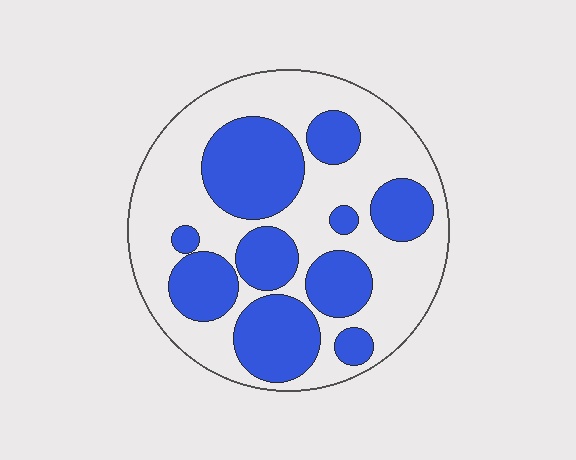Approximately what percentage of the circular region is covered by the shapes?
Approximately 40%.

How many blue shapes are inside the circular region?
10.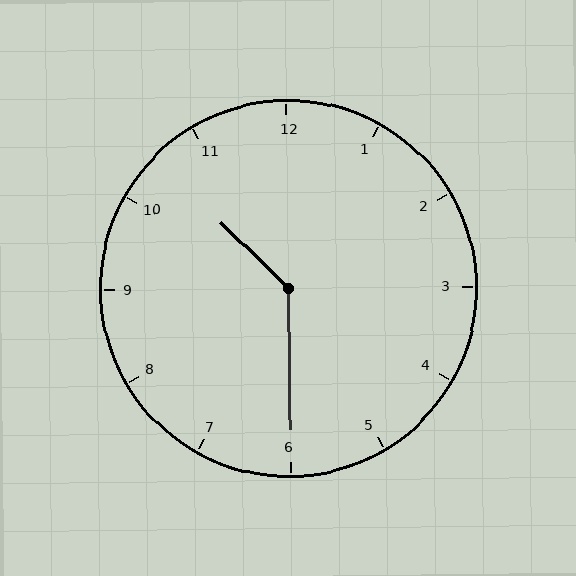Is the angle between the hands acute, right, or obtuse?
It is obtuse.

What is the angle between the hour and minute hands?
Approximately 135 degrees.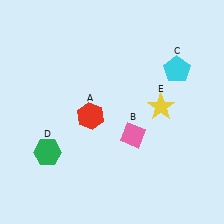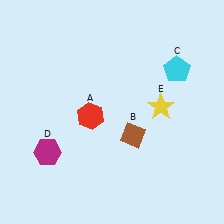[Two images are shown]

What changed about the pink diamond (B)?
In Image 1, B is pink. In Image 2, it changed to brown.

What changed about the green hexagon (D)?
In Image 1, D is green. In Image 2, it changed to magenta.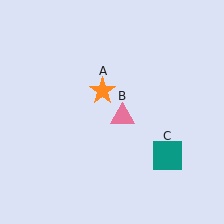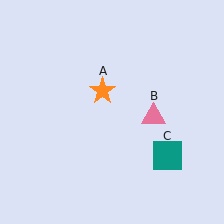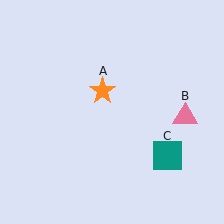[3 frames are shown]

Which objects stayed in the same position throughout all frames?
Orange star (object A) and teal square (object C) remained stationary.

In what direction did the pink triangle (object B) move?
The pink triangle (object B) moved right.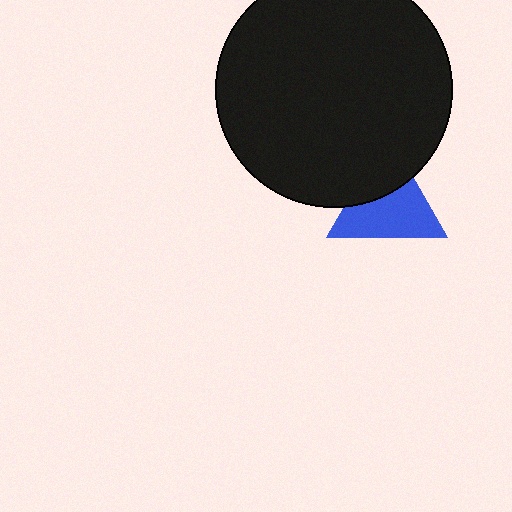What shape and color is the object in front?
The object in front is a black circle.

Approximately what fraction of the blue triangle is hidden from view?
Roughly 36% of the blue triangle is hidden behind the black circle.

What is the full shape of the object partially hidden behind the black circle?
The partially hidden object is a blue triangle.